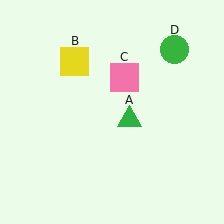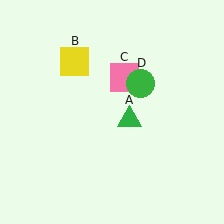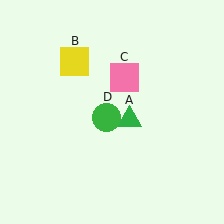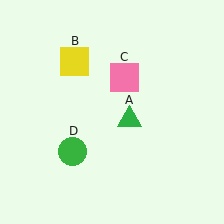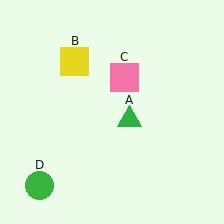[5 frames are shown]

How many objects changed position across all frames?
1 object changed position: green circle (object D).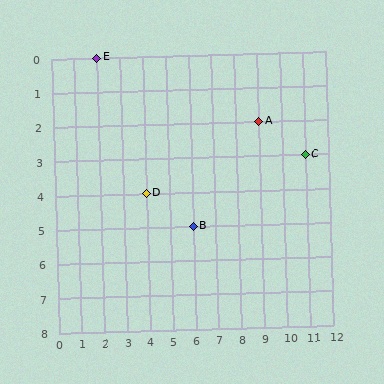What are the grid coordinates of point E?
Point E is at grid coordinates (2, 0).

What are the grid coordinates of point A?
Point A is at grid coordinates (9, 2).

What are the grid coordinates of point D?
Point D is at grid coordinates (4, 4).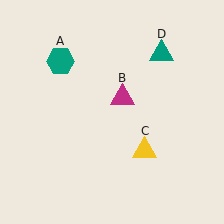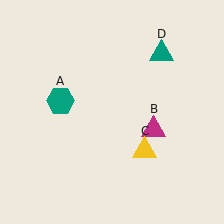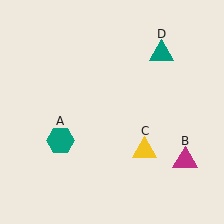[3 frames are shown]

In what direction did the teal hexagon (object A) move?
The teal hexagon (object A) moved down.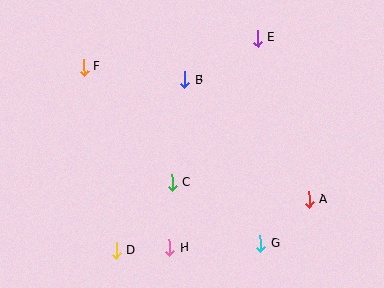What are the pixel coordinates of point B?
Point B is at (185, 80).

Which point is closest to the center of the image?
Point C at (172, 183) is closest to the center.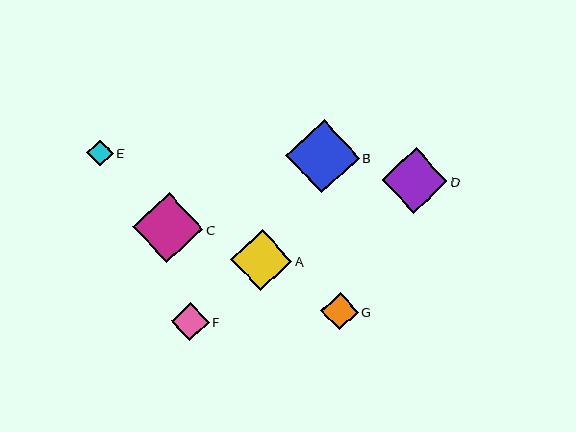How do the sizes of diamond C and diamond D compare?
Diamond C and diamond D are approximately the same size.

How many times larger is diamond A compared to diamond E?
Diamond A is approximately 2.3 times the size of diamond E.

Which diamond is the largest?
Diamond B is the largest with a size of approximately 73 pixels.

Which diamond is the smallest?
Diamond E is the smallest with a size of approximately 27 pixels.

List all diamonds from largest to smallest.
From largest to smallest: B, C, D, A, F, G, E.